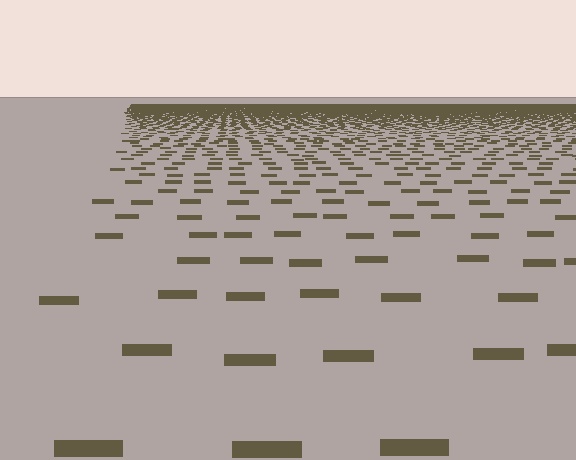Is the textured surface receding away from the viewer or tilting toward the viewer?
The surface is receding away from the viewer. Texture elements get smaller and denser toward the top.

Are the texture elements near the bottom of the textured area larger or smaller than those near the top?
Larger. Near the bottom, elements are closer to the viewer and appear at a bigger on-screen size.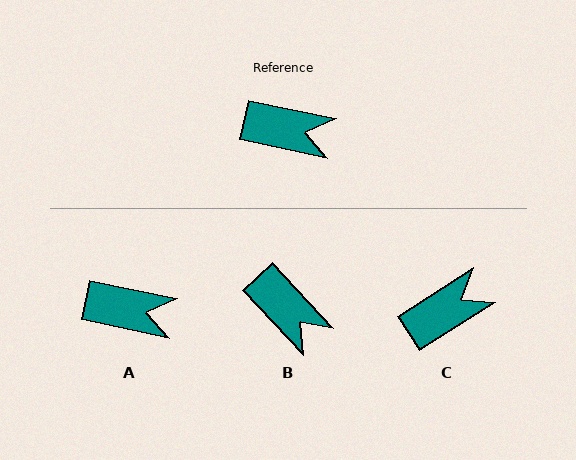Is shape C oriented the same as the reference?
No, it is off by about 44 degrees.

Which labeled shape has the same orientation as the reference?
A.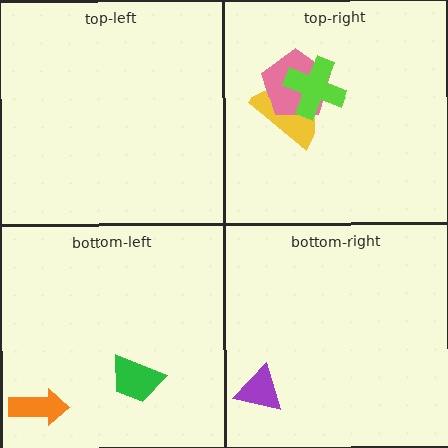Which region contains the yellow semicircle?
The top-right region.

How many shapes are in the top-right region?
3.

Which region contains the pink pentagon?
The top-right region.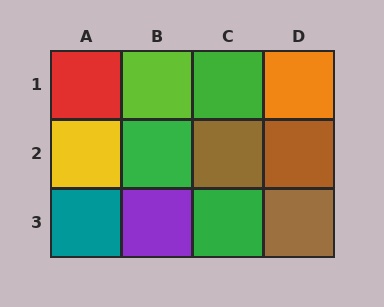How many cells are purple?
1 cell is purple.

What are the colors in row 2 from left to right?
Yellow, green, brown, brown.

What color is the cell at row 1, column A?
Red.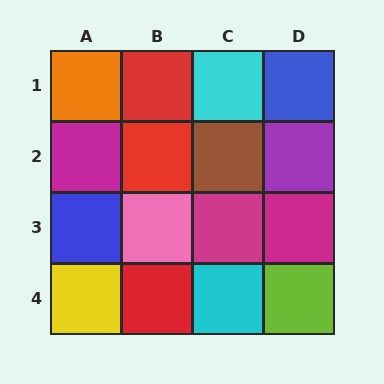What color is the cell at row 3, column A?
Blue.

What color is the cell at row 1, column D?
Blue.